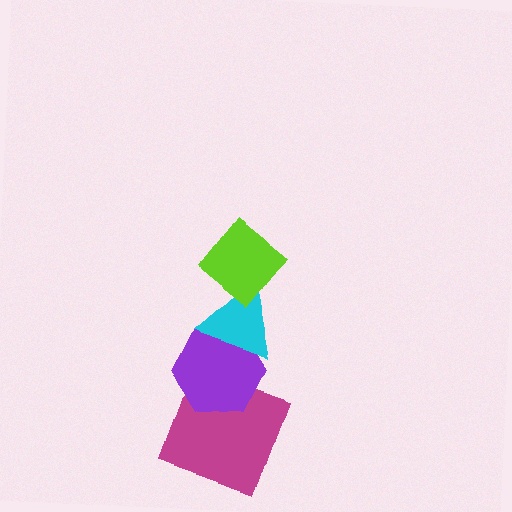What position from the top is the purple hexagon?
The purple hexagon is 3rd from the top.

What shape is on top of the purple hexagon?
The cyan triangle is on top of the purple hexagon.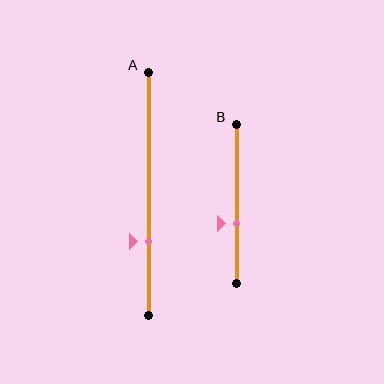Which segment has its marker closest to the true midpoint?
Segment B has its marker closest to the true midpoint.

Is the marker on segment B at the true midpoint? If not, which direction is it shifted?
No, the marker on segment B is shifted downward by about 12% of the segment length.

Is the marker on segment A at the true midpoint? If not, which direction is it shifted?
No, the marker on segment A is shifted downward by about 19% of the segment length.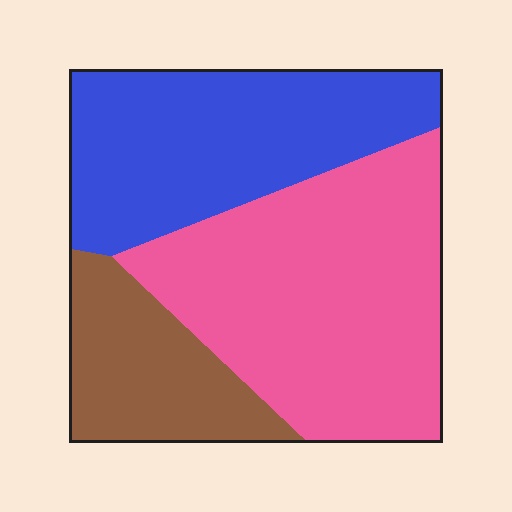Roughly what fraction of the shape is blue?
Blue takes up about one third (1/3) of the shape.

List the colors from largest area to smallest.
From largest to smallest: pink, blue, brown.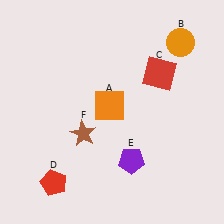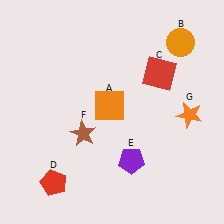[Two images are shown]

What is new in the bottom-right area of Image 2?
An orange star (G) was added in the bottom-right area of Image 2.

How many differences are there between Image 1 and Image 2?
There is 1 difference between the two images.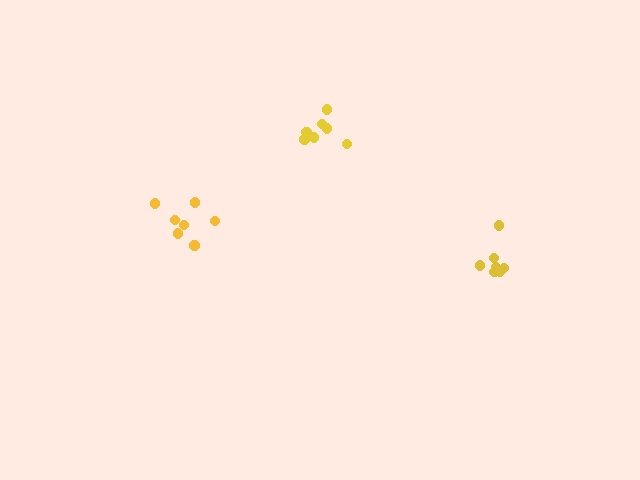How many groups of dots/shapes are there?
There are 3 groups.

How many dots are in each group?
Group 1: 7 dots, Group 2: 7 dots, Group 3: 7 dots (21 total).